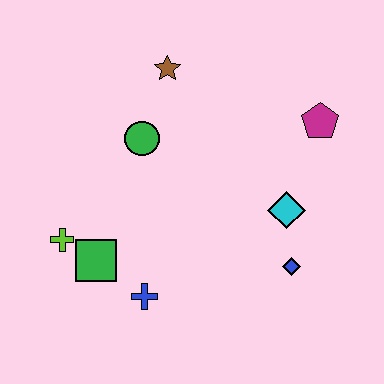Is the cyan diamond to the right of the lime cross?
Yes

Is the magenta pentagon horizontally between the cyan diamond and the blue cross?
No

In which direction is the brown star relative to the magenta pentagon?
The brown star is to the left of the magenta pentagon.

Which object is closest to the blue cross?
The green square is closest to the blue cross.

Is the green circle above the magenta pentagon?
No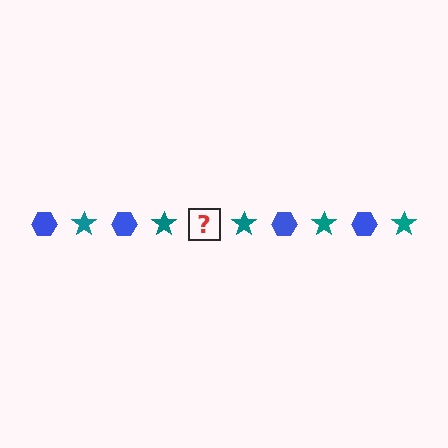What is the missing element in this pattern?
The missing element is a blue hexagon.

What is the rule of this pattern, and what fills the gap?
The rule is that the pattern alternates between blue hexagon and teal star. The gap should be filled with a blue hexagon.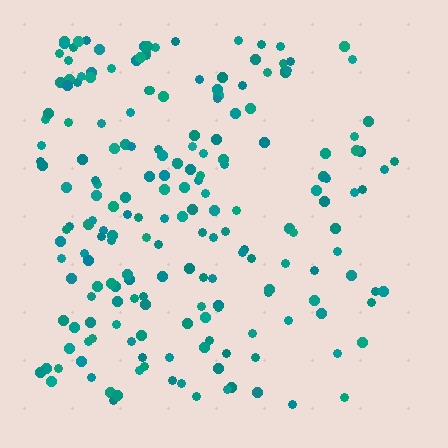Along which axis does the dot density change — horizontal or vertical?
Horizontal.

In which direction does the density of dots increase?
From right to left, with the left side densest.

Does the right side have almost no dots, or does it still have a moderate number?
Still a moderate number, just noticeably fewer than the left.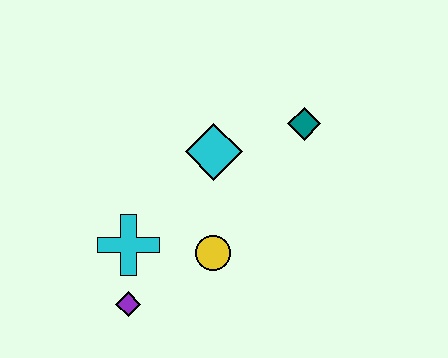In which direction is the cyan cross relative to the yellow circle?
The cyan cross is to the left of the yellow circle.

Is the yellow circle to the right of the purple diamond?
Yes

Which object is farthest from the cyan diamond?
The purple diamond is farthest from the cyan diamond.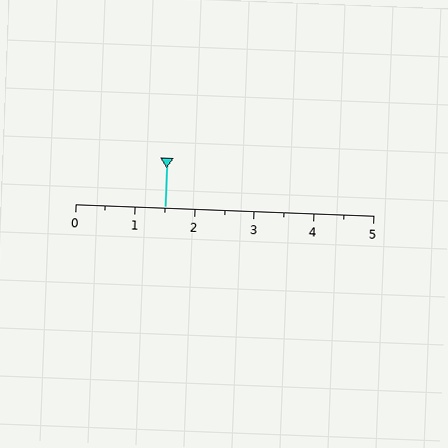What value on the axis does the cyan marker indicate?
The marker indicates approximately 1.5.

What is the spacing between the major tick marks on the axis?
The major ticks are spaced 1 apart.